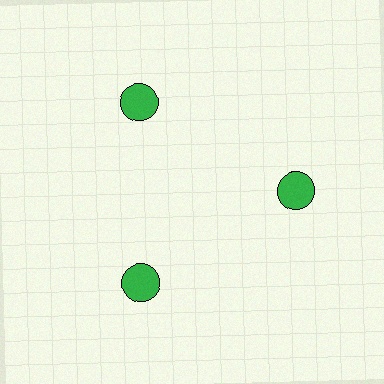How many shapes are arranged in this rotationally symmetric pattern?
There are 3 shapes, arranged in 3 groups of 1.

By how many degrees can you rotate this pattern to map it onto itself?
The pattern maps onto itself every 120 degrees of rotation.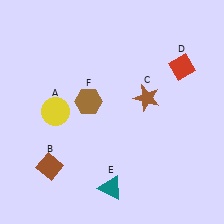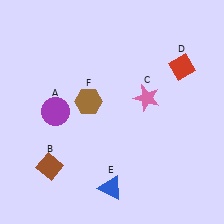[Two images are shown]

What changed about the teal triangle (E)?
In Image 1, E is teal. In Image 2, it changed to blue.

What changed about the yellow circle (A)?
In Image 1, A is yellow. In Image 2, it changed to purple.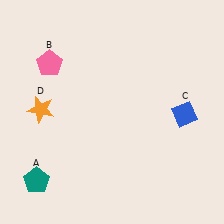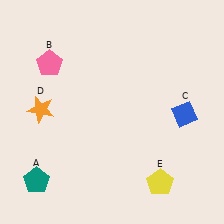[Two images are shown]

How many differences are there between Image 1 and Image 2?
There is 1 difference between the two images.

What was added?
A yellow pentagon (E) was added in Image 2.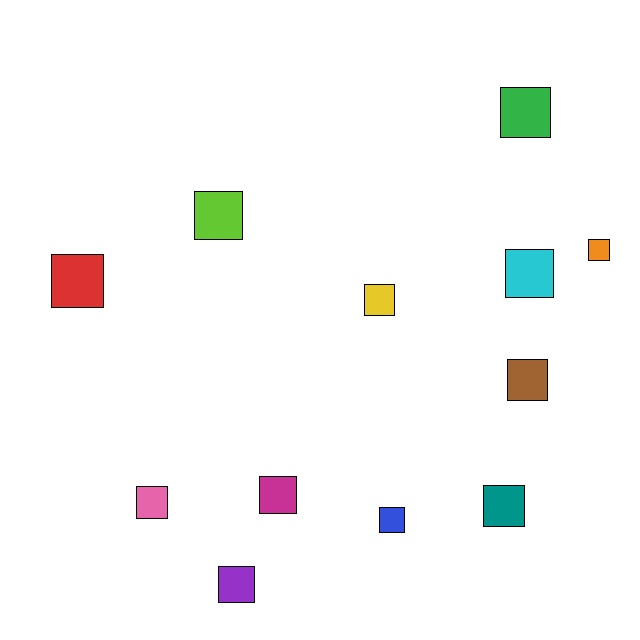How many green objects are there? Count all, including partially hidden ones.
There is 1 green object.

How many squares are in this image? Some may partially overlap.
There are 12 squares.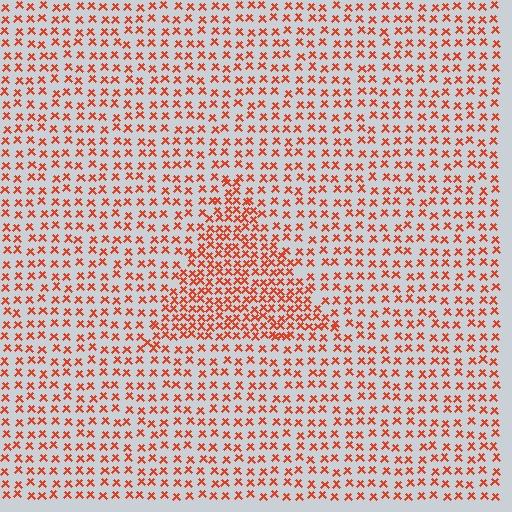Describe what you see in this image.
The image contains small red elements arranged at two different densities. A triangle-shaped region is visible where the elements are more densely packed than the surrounding area.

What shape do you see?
I see a triangle.